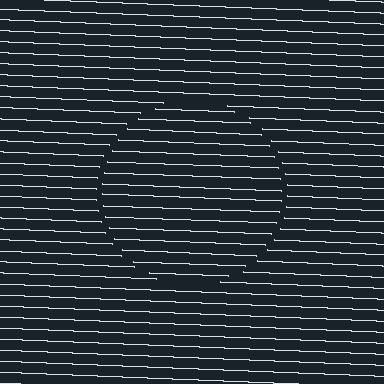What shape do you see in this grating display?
An illusory circle. The interior of the shape contains the same grating, shifted by half a period — the contour is defined by the phase discontinuity where line-ends from the inner and outer gratings abut.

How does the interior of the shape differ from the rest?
The interior of the shape contains the same grating, shifted by half a period — the contour is defined by the phase discontinuity where line-ends from the inner and outer gratings abut.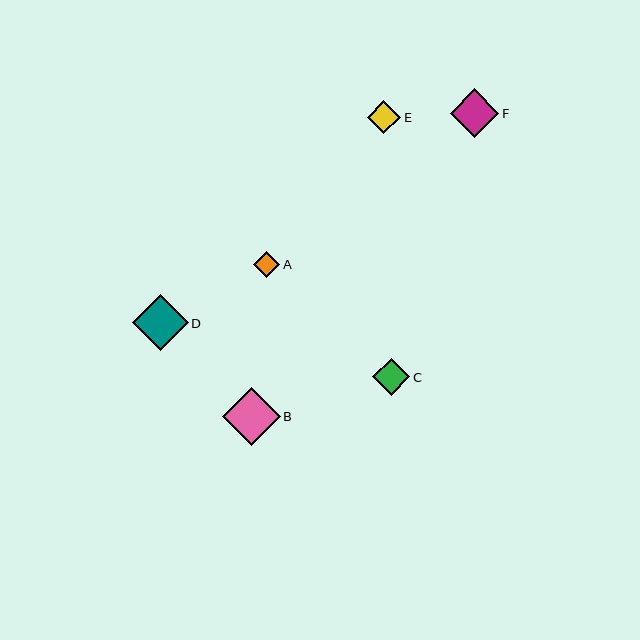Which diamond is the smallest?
Diamond A is the smallest with a size of approximately 26 pixels.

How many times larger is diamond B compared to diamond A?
Diamond B is approximately 2.2 times the size of diamond A.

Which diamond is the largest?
Diamond B is the largest with a size of approximately 58 pixels.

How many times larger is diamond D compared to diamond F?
Diamond D is approximately 1.1 times the size of diamond F.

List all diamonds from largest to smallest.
From largest to smallest: B, D, F, C, E, A.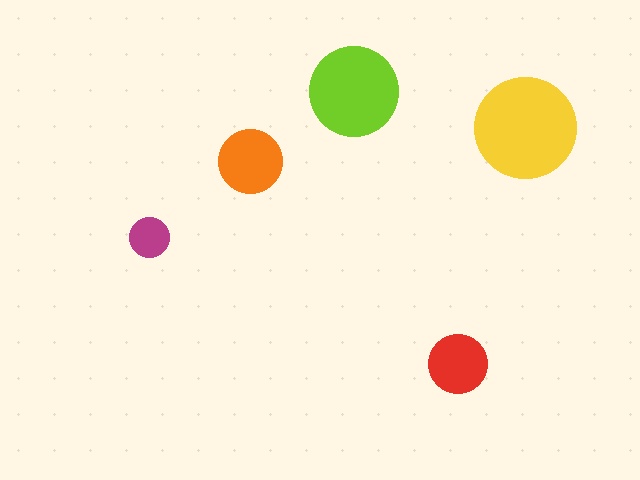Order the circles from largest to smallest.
the yellow one, the lime one, the orange one, the red one, the magenta one.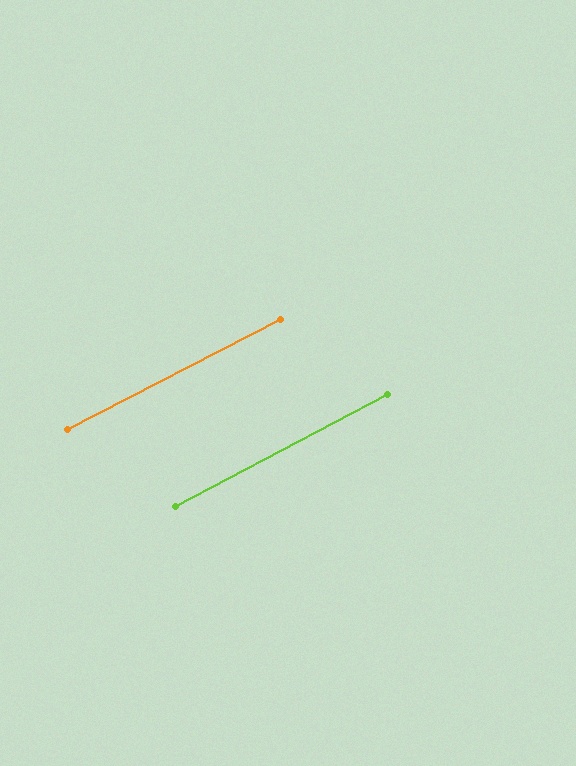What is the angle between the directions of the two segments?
Approximately 1 degree.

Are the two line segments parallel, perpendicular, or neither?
Parallel — their directions differ by only 0.7°.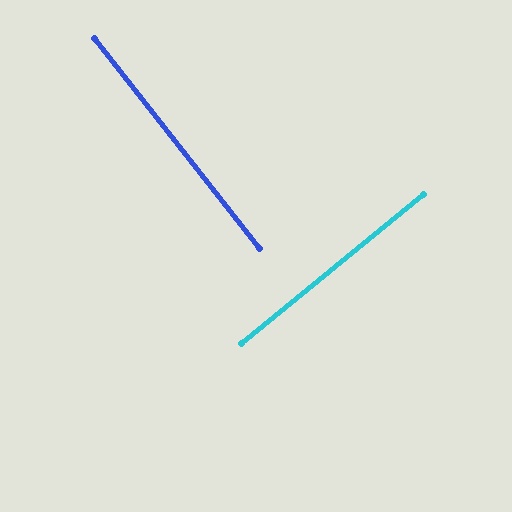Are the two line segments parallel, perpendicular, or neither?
Perpendicular — they meet at approximately 89°.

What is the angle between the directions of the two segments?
Approximately 89 degrees.